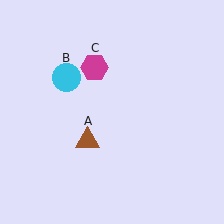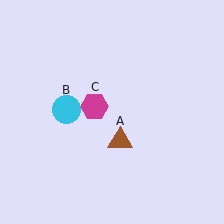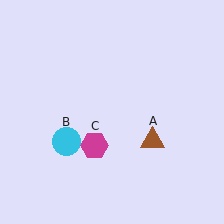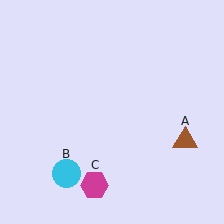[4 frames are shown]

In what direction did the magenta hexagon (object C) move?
The magenta hexagon (object C) moved down.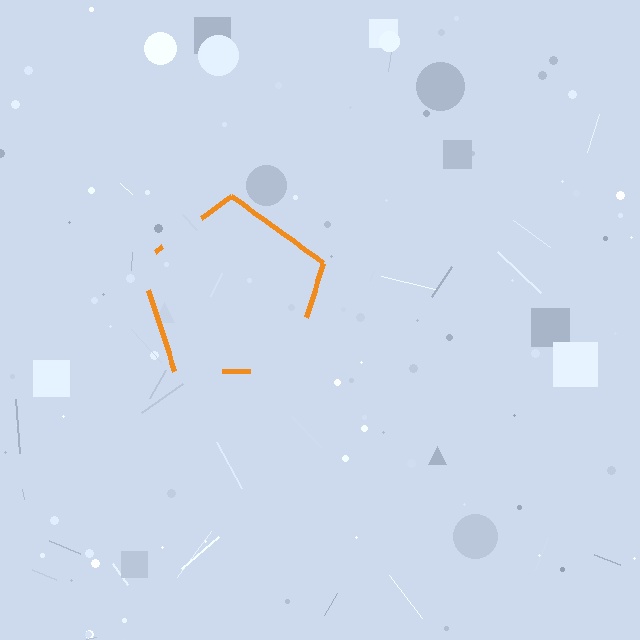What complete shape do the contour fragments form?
The contour fragments form a pentagon.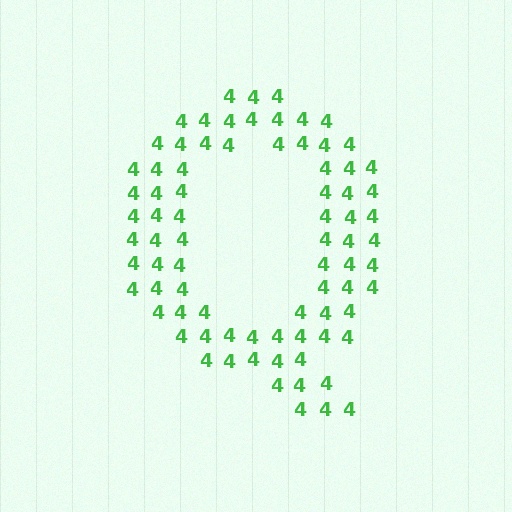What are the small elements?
The small elements are digit 4's.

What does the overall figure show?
The overall figure shows the letter Q.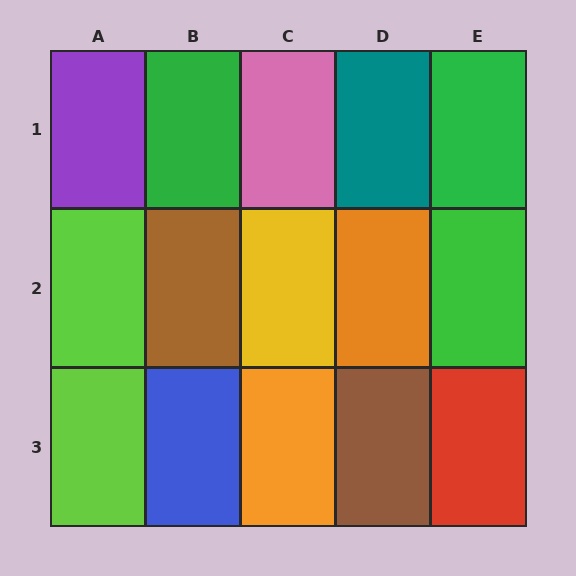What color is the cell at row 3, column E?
Red.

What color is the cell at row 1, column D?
Teal.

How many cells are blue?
1 cell is blue.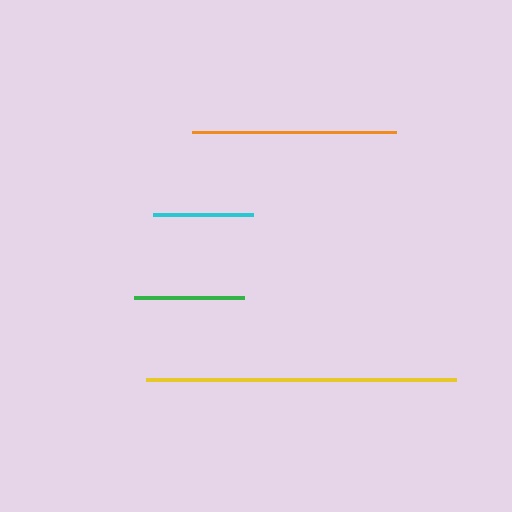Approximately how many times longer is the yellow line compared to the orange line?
The yellow line is approximately 1.5 times the length of the orange line.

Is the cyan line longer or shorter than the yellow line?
The yellow line is longer than the cyan line.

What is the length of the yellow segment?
The yellow segment is approximately 310 pixels long.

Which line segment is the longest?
The yellow line is the longest at approximately 310 pixels.